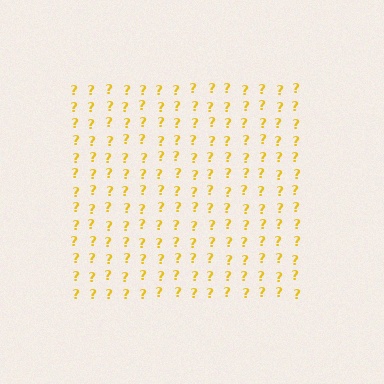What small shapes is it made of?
It is made of small question marks.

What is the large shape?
The large shape is a square.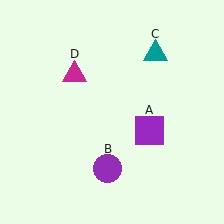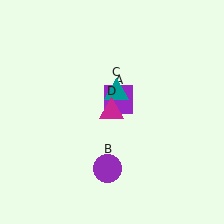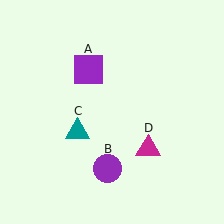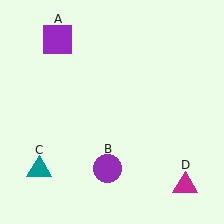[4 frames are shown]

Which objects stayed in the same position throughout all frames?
Purple circle (object B) remained stationary.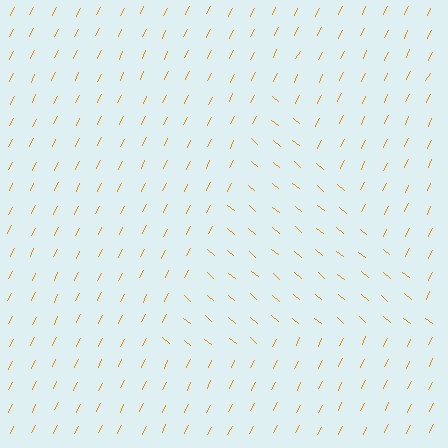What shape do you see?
I see a triangle.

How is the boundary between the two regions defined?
The boundary is defined purely by a change in line orientation (approximately 76 degrees difference). All lines are the same color and thickness.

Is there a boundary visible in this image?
Yes, there is a texture boundary formed by a change in line orientation.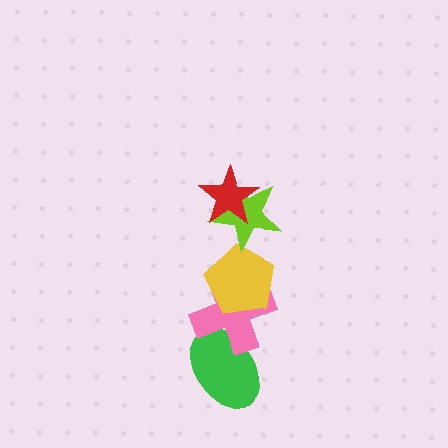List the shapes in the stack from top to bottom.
From top to bottom: the red star, the lime star, the yellow pentagon, the pink cross, the green ellipse.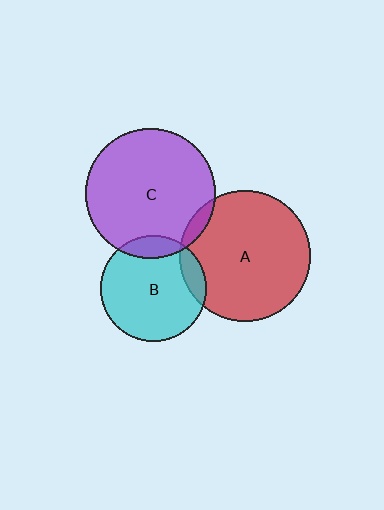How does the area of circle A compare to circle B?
Approximately 1.5 times.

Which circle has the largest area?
Circle A (red).